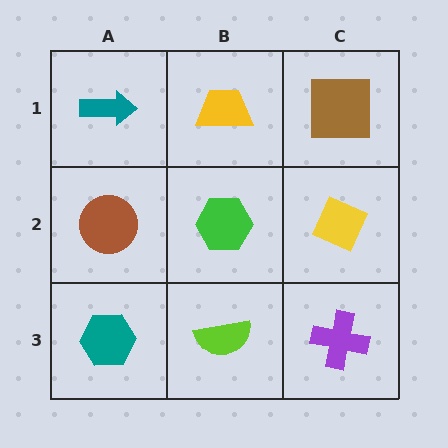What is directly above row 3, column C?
A yellow diamond.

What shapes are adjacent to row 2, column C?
A brown square (row 1, column C), a purple cross (row 3, column C), a green hexagon (row 2, column B).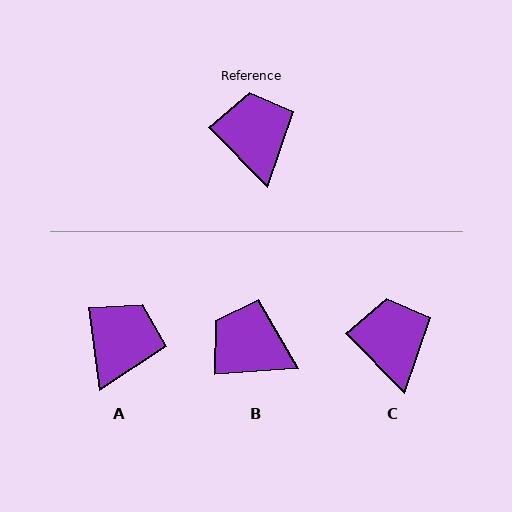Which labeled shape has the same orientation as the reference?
C.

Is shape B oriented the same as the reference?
No, it is off by about 49 degrees.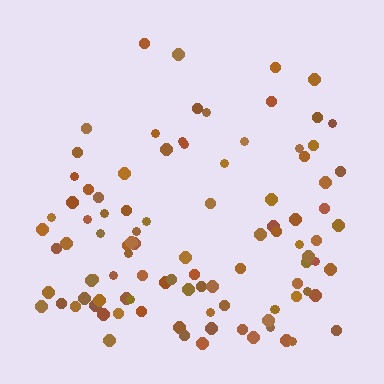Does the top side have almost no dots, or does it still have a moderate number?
Still a moderate number, just noticeably fewer than the bottom.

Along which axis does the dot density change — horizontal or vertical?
Vertical.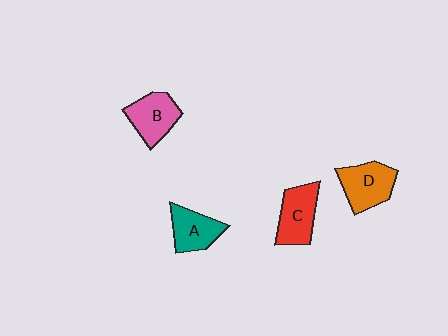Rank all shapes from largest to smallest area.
From largest to smallest: D (orange), C (red), B (pink), A (teal).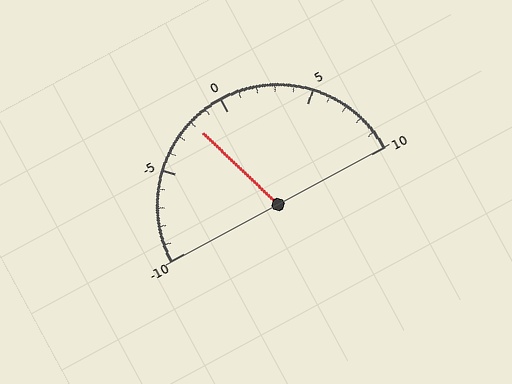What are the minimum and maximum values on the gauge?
The gauge ranges from -10 to 10.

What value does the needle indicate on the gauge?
The needle indicates approximately -2.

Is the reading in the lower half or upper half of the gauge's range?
The reading is in the lower half of the range (-10 to 10).